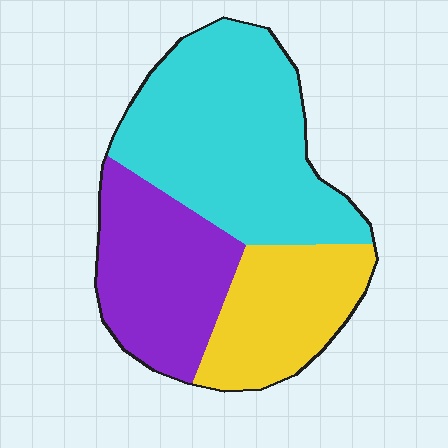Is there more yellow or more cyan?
Cyan.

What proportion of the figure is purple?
Purple takes up about one quarter (1/4) of the figure.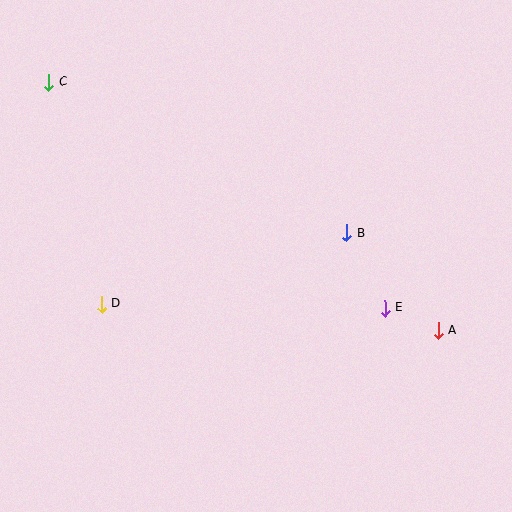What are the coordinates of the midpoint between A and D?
The midpoint between A and D is at (270, 317).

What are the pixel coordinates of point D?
Point D is at (101, 304).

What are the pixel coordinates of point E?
Point E is at (385, 308).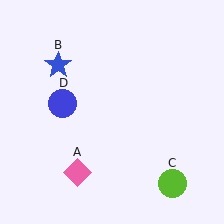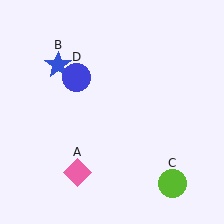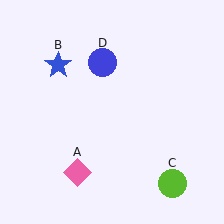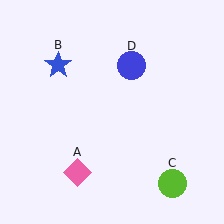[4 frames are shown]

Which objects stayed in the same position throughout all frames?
Pink diamond (object A) and blue star (object B) and lime circle (object C) remained stationary.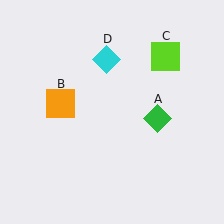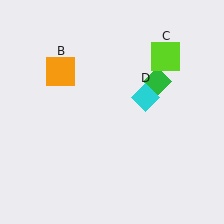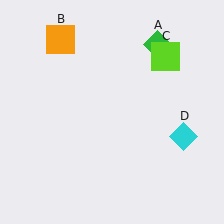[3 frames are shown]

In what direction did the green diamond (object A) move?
The green diamond (object A) moved up.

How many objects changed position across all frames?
3 objects changed position: green diamond (object A), orange square (object B), cyan diamond (object D).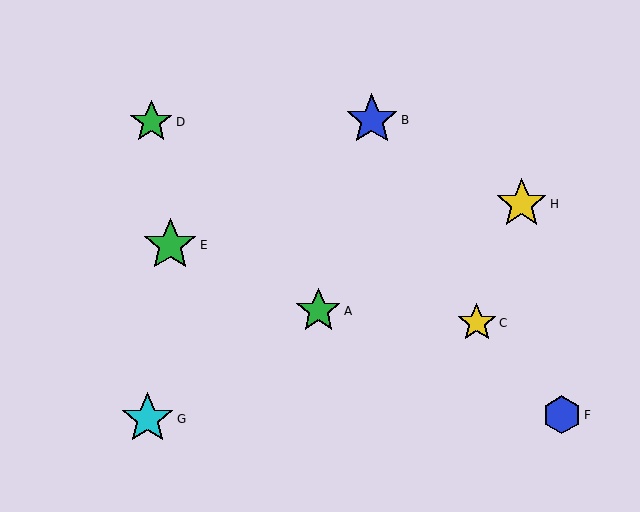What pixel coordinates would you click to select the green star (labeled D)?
Click at (151, 122) to select the green star D.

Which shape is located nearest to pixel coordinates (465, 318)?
The yellow star (labeled C) at (477, 323) is nearest to that location.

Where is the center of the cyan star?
The center of the cyan star is at (148, 419).